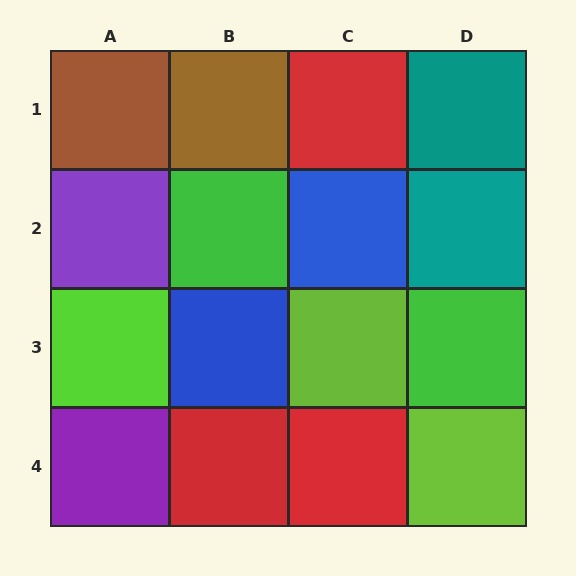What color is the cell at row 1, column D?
Teal.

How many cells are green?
2 cells are green.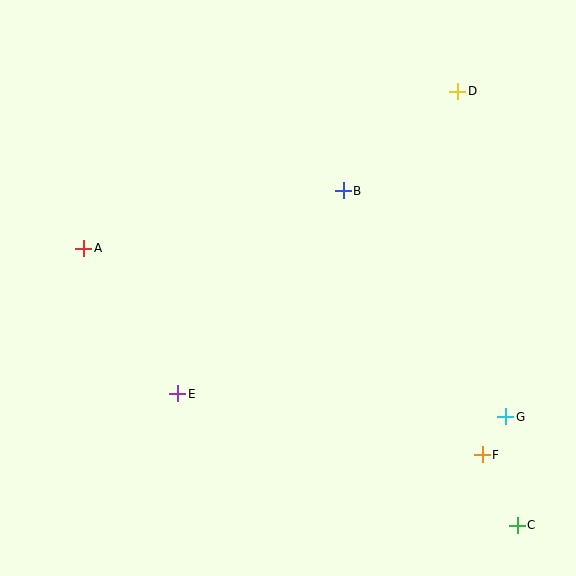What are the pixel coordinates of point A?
Point A is at (84, 248).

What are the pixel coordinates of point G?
Point G is at (506, 417).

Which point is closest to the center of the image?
Point B at (343, 191) is closest to the center.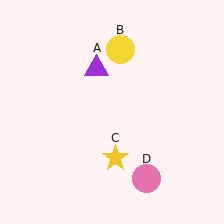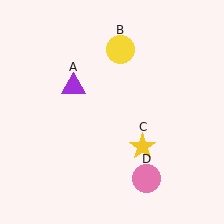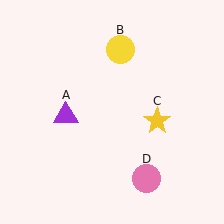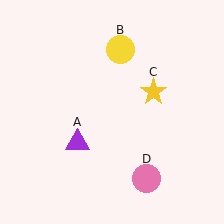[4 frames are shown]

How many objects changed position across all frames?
2 objects changed position: purple triangle (object A), yellow star (object C).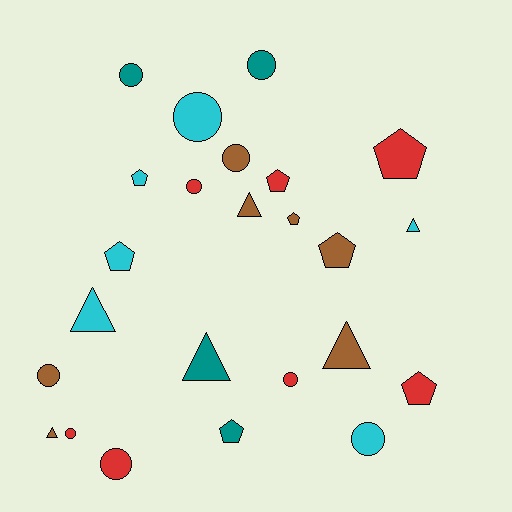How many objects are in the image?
There are 24 objects.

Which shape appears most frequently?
Circle, with 10 objects.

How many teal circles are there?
There are 2 teal circles.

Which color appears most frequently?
Brown, with 7 objects.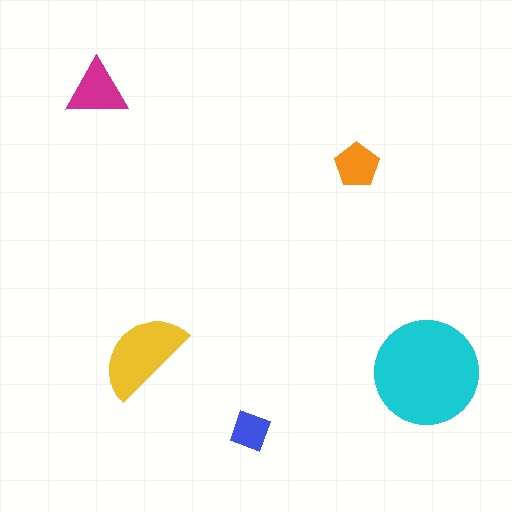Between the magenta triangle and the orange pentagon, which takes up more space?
The magenta triangle.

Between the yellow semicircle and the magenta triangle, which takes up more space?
The yellow semicircle.